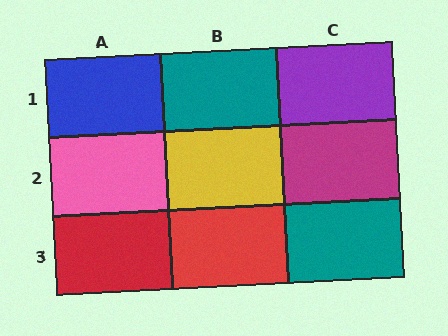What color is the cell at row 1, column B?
Teal.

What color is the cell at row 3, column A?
Red.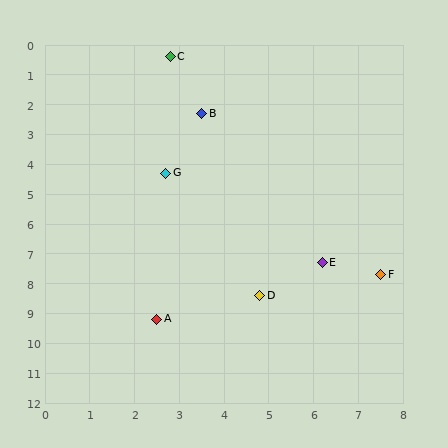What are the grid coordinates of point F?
Point F is at approximately (7.5, 7.7).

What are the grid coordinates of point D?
Point D is at approximately (4.8, 8.4).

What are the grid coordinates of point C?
Point C is at approximately (2.8, 0.4).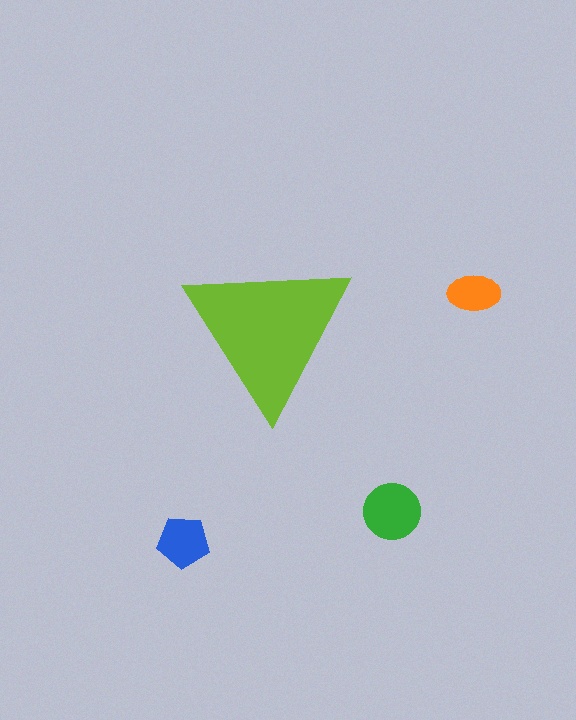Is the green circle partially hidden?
No, the green circle is fully visible.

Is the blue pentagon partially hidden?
No, the blue pentagon is fully visible.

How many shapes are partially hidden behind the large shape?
0 shapes are partially hidden.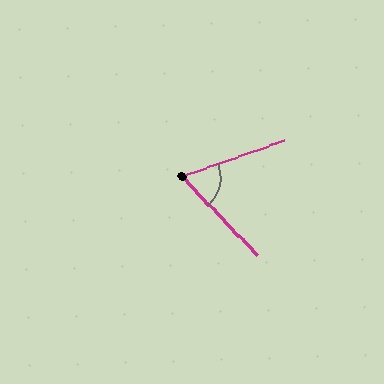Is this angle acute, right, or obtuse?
It is acute.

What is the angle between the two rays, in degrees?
Approximately 66 degrees.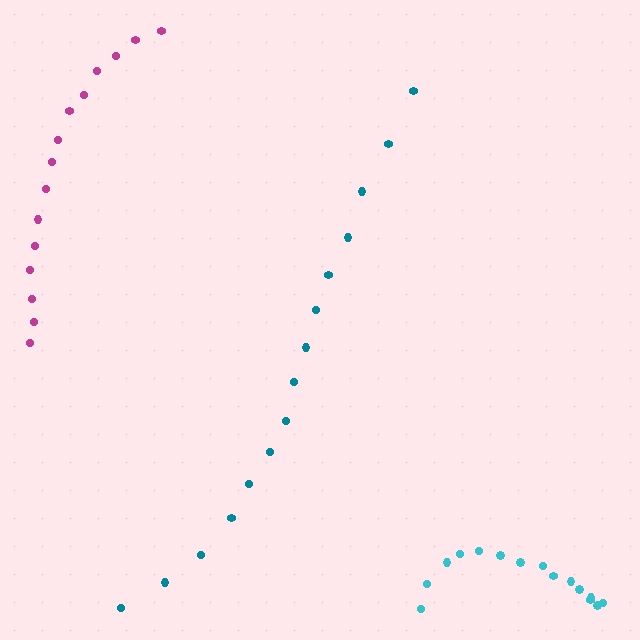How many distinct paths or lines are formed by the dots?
There are 3 distinct paths.